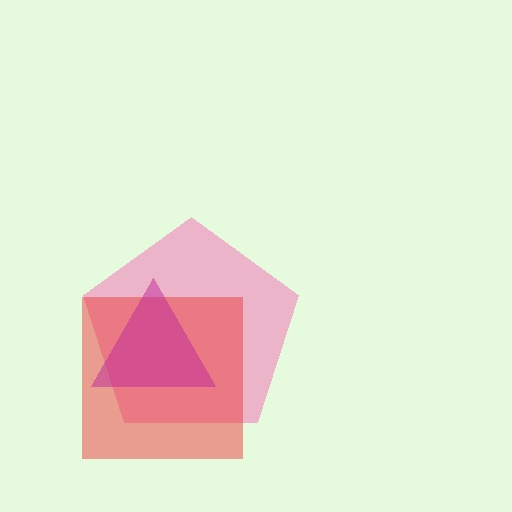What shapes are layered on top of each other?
The layered shapes are: a pink pentagon, a red square, a magenta triangle.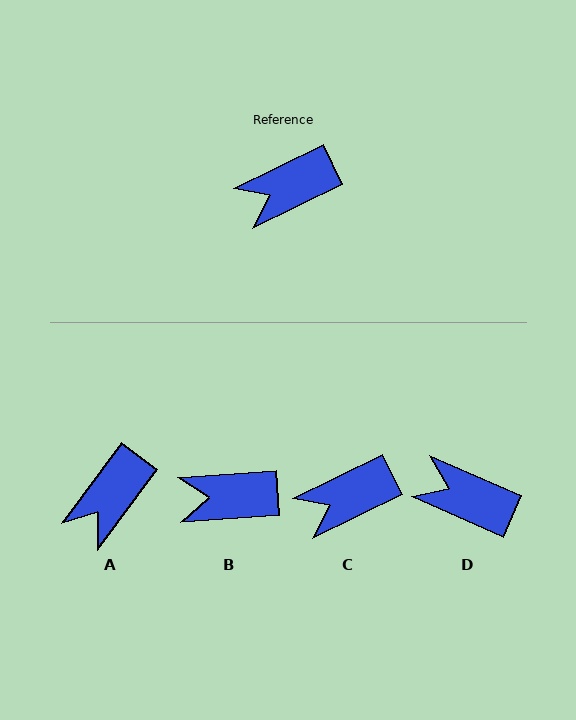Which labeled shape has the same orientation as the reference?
C.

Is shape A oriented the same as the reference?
No, it is off by about 28 degrees.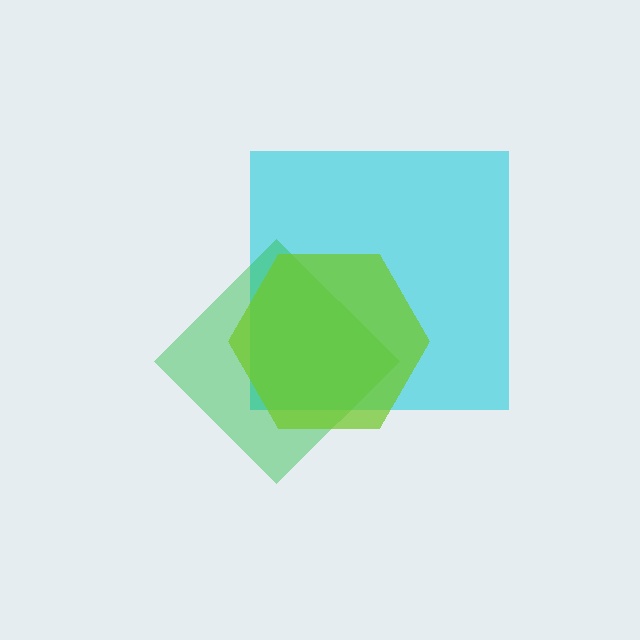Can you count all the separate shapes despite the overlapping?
Yes, there are 3 separate shapes.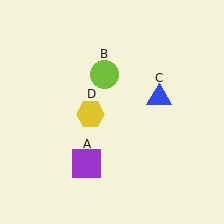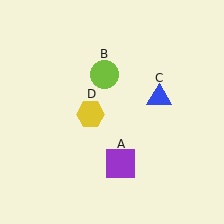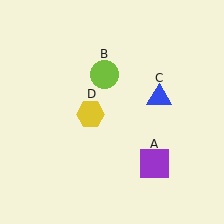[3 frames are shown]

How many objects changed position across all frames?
1 object changed position: purple square (object A).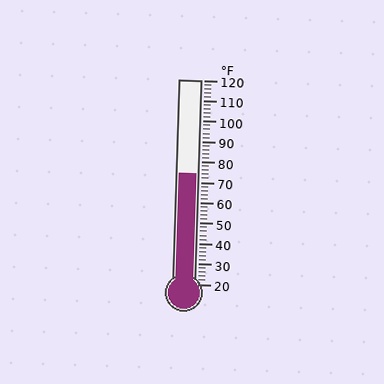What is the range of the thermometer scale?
The thermometer scale ranges from 20°F to 120°F.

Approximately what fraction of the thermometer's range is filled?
The thermometer is filled to approximately 55% of its range.